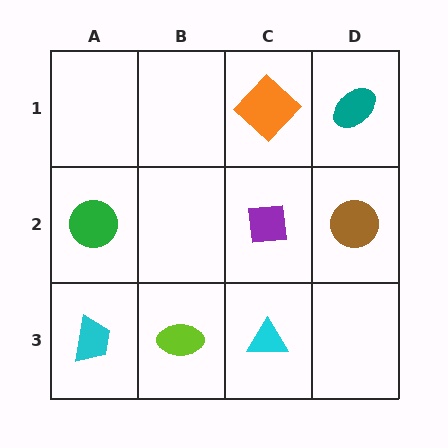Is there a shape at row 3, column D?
No, that cell is empty.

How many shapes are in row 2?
3 shapes.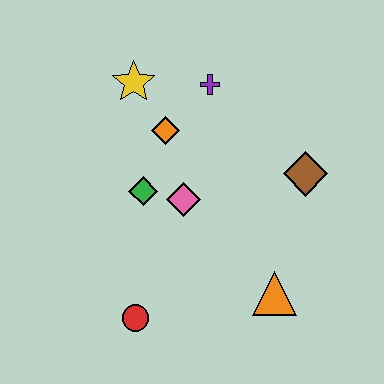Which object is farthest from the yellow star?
The orange triangle is farthest from the yellow star.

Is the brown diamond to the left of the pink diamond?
No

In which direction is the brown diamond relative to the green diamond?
The brown diamond is to the right of the green diamond.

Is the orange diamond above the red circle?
Yes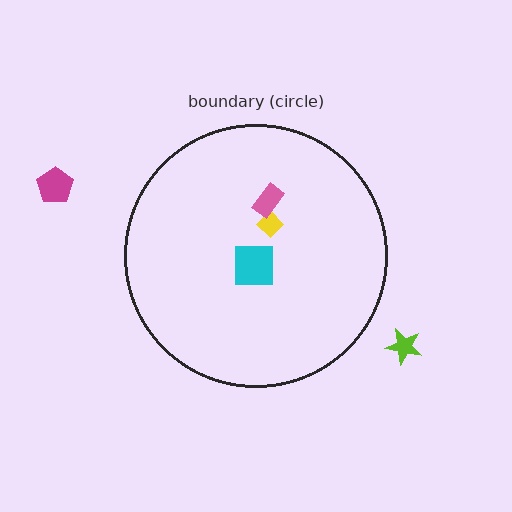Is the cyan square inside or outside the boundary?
Inside.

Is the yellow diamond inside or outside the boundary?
Inside.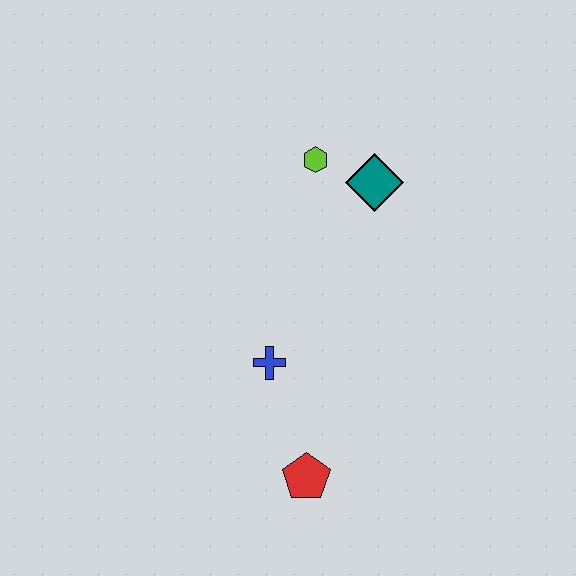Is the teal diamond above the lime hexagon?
No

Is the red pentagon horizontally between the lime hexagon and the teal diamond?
No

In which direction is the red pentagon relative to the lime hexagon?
The red pentagon is below the lime hexagon.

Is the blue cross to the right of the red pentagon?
No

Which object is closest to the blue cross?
The red pentagon is closest to the blue cross.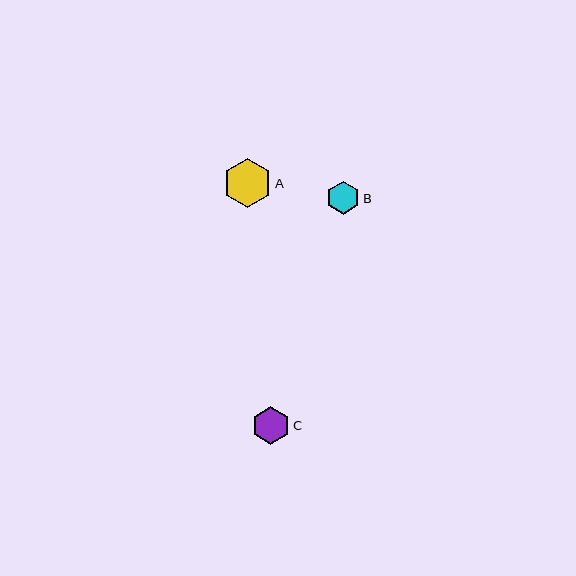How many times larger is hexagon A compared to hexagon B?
Hexagon A is approximately 1.5 times the size of hexagon B.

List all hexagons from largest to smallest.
From largest to smallest: A, C, B.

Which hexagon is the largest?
Hexagon A is the largest with a size of approximately 49 pixels.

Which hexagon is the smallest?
Hexagon B is the smallest with a size of approximately 33 pixels.